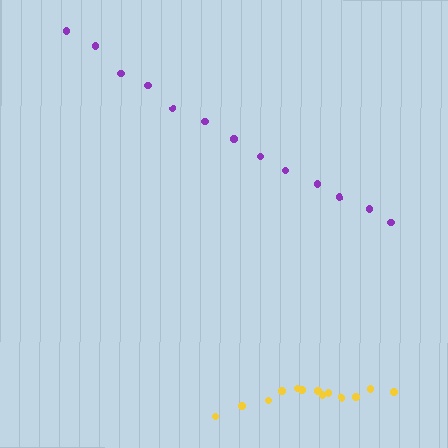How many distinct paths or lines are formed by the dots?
There are 2 distinct paths.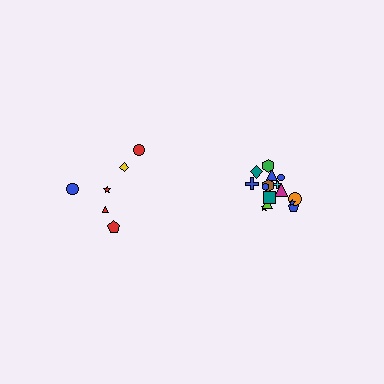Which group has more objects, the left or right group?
The right group.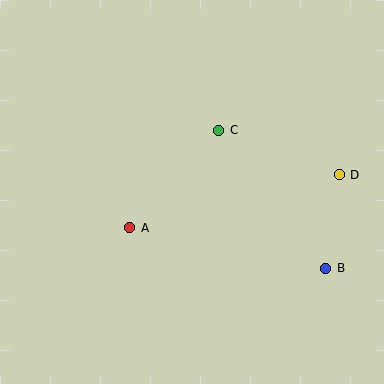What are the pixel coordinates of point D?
Point D is at (339, 175).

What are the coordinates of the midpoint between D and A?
The midpoint between D and A is at (235, 201).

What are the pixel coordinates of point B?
Point B is at (326, 268).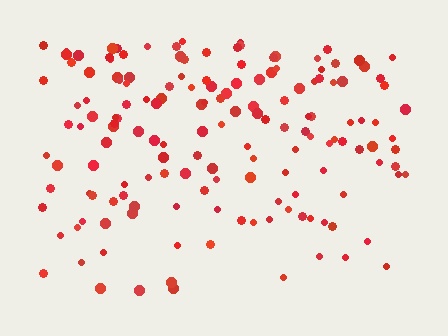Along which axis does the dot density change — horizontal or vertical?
Vertical.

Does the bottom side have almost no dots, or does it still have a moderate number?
Still a moderate number, just noticeably fewer than the top.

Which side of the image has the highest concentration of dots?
The top.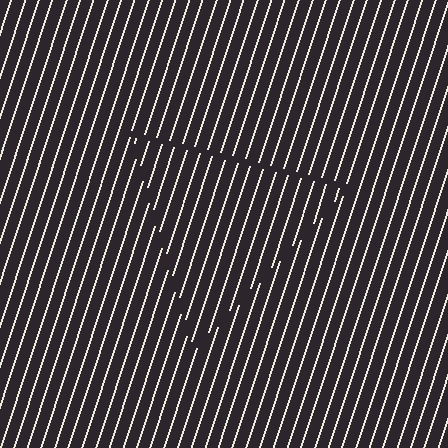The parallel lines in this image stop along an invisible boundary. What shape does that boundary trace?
An illusory triangle. The interior of the shape contains the same grating, shifted by half a period — the contour is defined by the phase discontinuity where line-ends from the inner and outer gratings abut.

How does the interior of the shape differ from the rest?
The interior of the shape contains the same grating, shifted by half a period — the contour is defined by the phase discontinuity where line-ends from the inner and outer gratings abut.